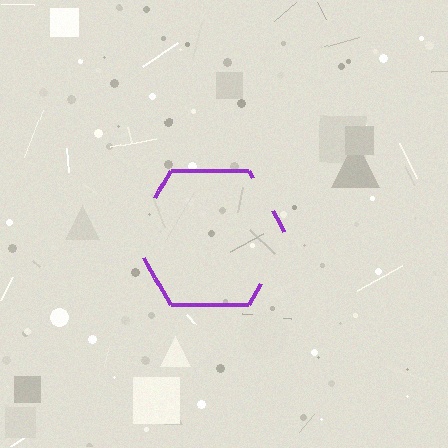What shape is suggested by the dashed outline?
The dashed outline suggests a hexagon.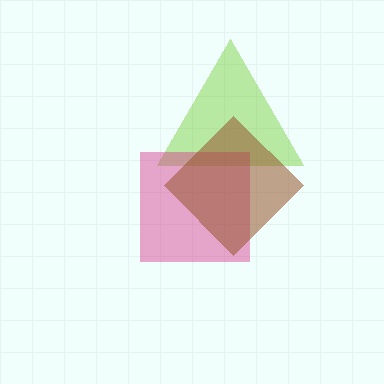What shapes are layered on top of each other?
The layered shapes are: a lime triangle, a magenta square, a brown diamond.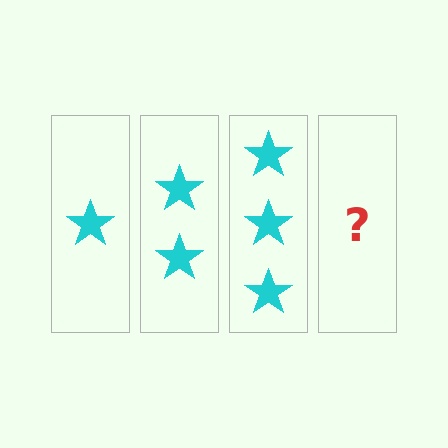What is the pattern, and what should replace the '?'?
The pattern is that each step adds one more star. The '?' should be 4 stars.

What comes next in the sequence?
The next element should be 4 stars.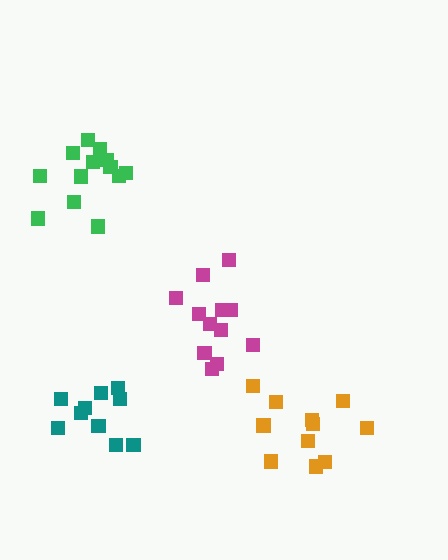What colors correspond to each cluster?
The clusters are colored: orange, teal, green, magenta.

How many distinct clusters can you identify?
There are 4 distinct clusters.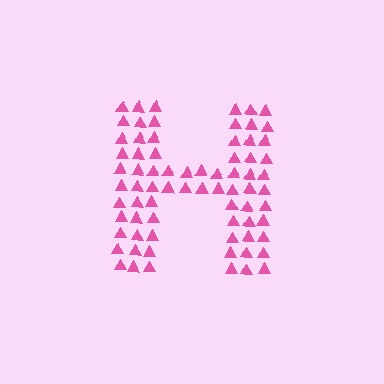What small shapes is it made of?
It is made of small triangles.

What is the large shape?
The large shape is the letter H.